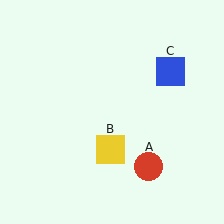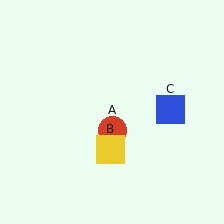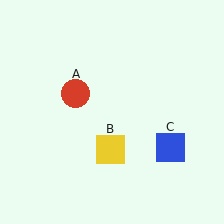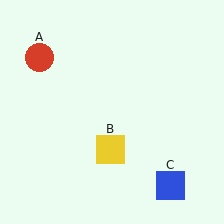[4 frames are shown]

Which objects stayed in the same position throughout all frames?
Yellow square (object B) remained stationary.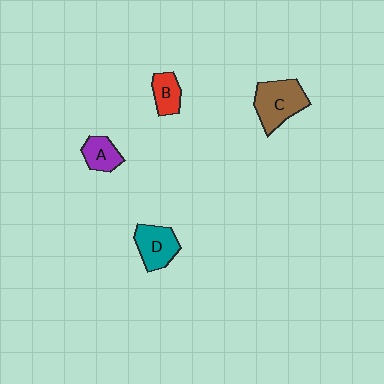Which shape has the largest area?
Shape C (brown).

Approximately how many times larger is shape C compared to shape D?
Approximately 1.3 times.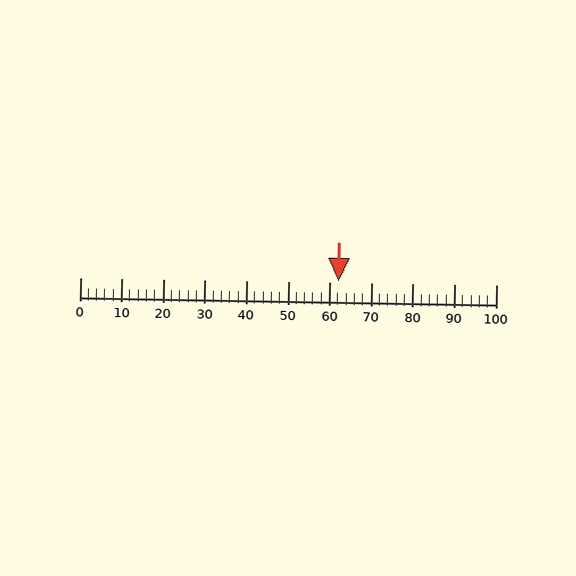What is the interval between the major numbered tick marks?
The major tick marks are spaced 10 units apart.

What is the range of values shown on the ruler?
The ruler shows values from 0 to 100.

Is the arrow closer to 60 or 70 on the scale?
The arrow is closer to 60.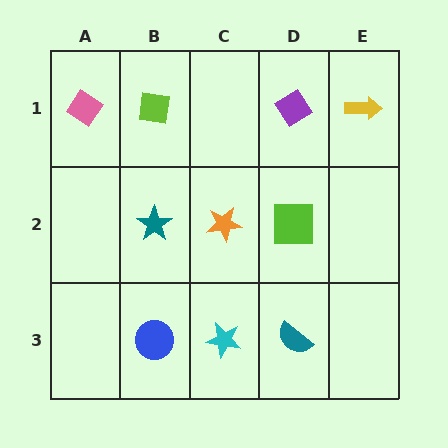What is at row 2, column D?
A lime square.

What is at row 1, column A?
A pink diamond.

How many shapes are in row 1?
4 shapes.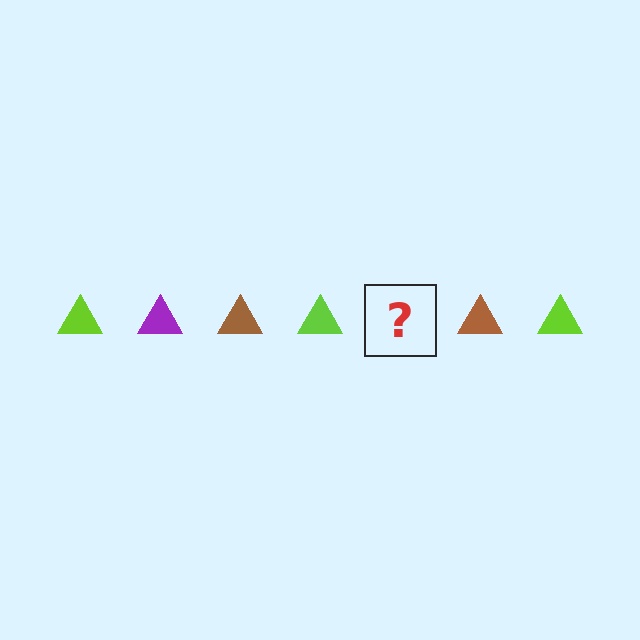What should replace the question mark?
The question mark should be replaced with a purple triangle.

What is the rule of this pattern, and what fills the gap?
The rule is that the pattern cycles through lime, purple, brown triangles. The gap should be filled with a purple triangle.